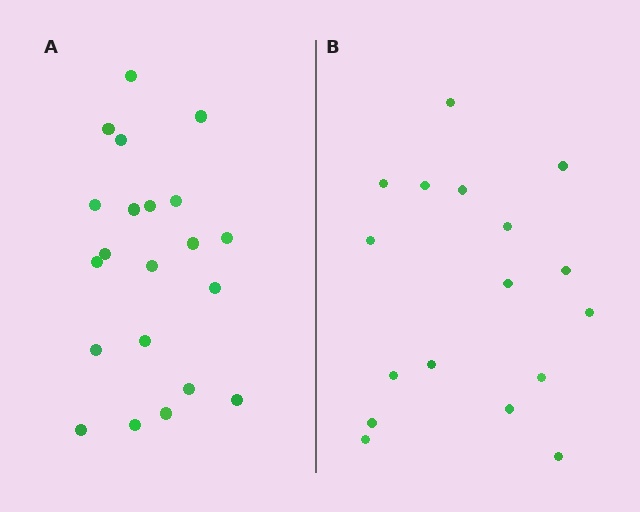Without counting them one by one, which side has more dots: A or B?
Region A (the left region) has more dots.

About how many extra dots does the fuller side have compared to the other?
Region A has about 4 more dots than region B.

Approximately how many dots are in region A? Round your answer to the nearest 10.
About 20 dots. (The exact count is 21, which rounds to 20.)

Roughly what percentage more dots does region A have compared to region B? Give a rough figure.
About 25% more.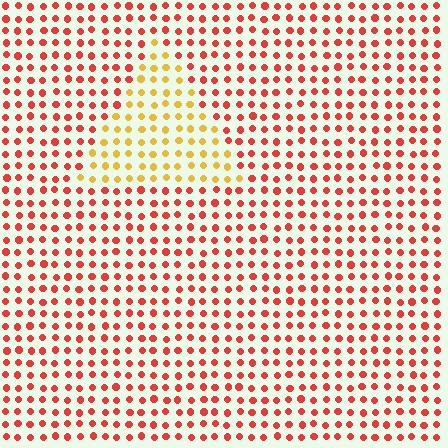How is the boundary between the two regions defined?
The boundary is defined purely by a slight shift in hue (about 46 degrees). Spacing, size, and orientation are identical on both sides.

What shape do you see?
I see a triangle.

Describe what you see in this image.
The image is filled with small red elements in a uniform arrangement. A triangle-shaped region is visible where the elements are tinted to a slightly different hue, forming a subtle color boundary.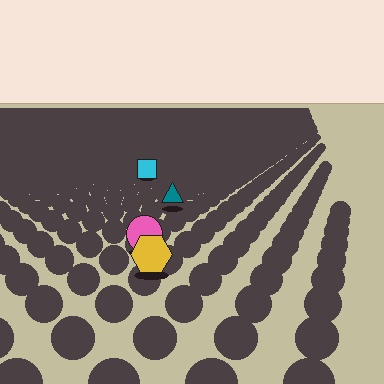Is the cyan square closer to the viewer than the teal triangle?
No. The teal triangle is closer — you can tell from the texture gradient: the ground texture is coarser near it.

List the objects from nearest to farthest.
From nearest to farthest: the yellow hexagon, the pink circle, the teal triangle, the cyan square.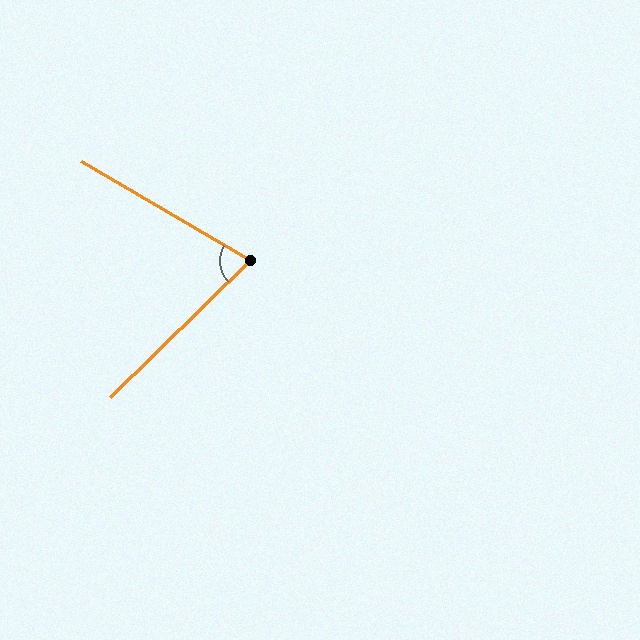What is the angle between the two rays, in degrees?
Approximately 75 degrees.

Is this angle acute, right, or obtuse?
It is acute.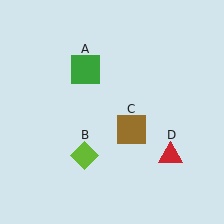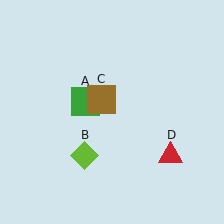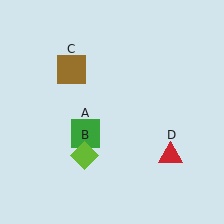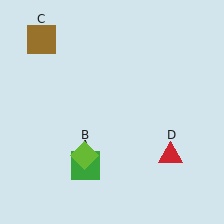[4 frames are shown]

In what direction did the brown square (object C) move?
The brown square (object C) moved up and to the left.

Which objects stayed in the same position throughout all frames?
Lime diamond (object B) and red triangle (object D) remained stationary.